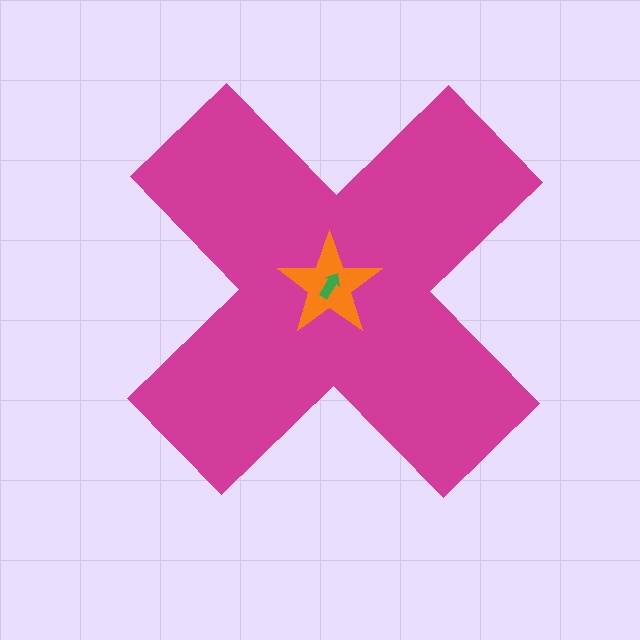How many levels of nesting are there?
3.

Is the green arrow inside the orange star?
Yes.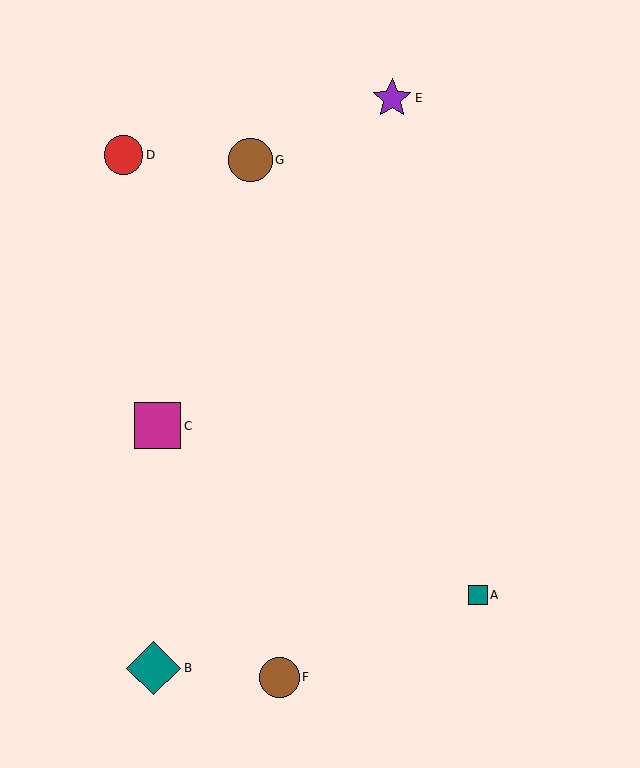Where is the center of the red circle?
The center of the red circle is at (124, 155).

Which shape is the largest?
The teal diamond (labeled B) is the largest.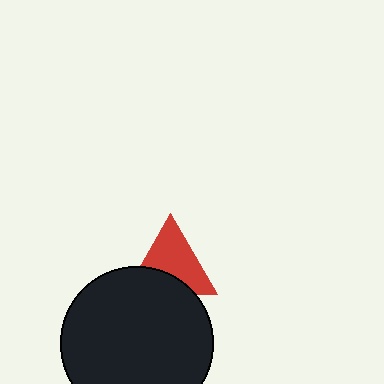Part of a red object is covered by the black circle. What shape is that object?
It is a triangle.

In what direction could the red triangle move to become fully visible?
The red triangle could move up. That would shift it out from behind the black circle entirely.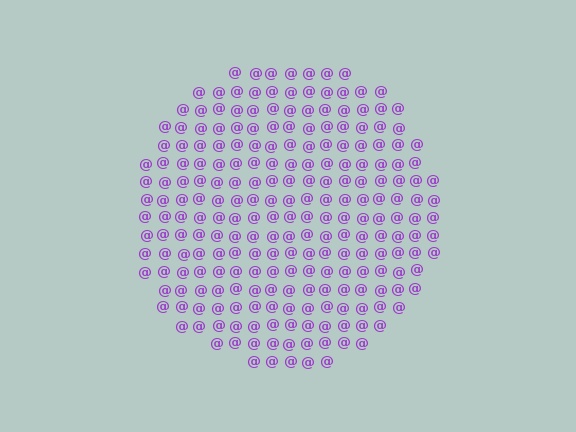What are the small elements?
The small elements are at signs.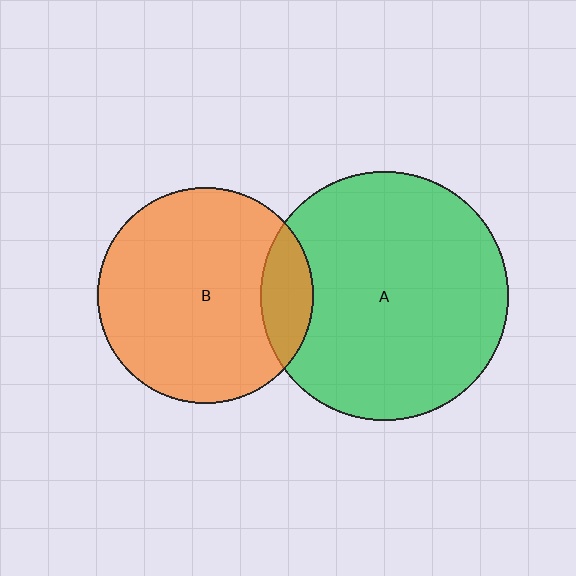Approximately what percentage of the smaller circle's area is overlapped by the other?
Approximately 15%.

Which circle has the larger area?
Circle A (green).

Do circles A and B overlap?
Yes.